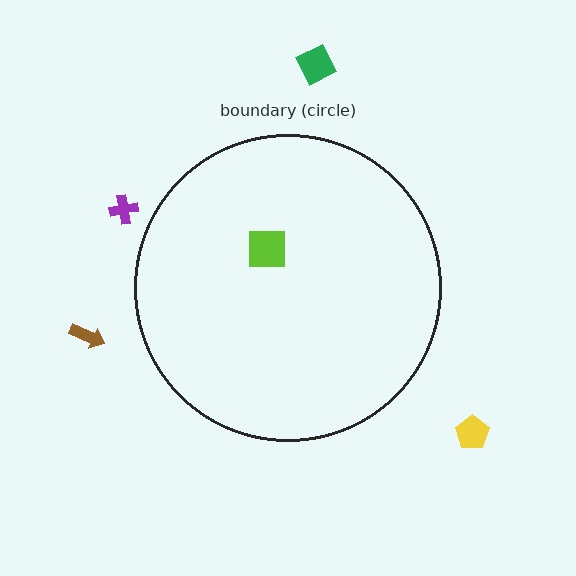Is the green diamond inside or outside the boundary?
Outside.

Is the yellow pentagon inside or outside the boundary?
Outside.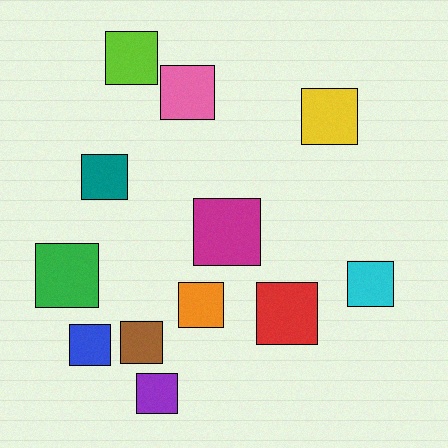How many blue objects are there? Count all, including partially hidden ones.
There is 1 blue object.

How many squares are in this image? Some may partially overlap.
There are 12 squares.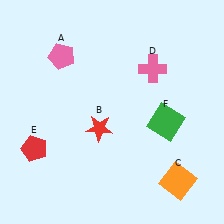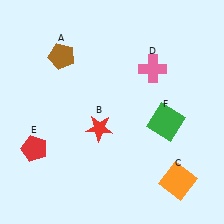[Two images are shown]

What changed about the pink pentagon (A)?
In Image 1, A is pink. In Image 2, it changed to brown.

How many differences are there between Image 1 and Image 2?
There is 1 difference between the two images.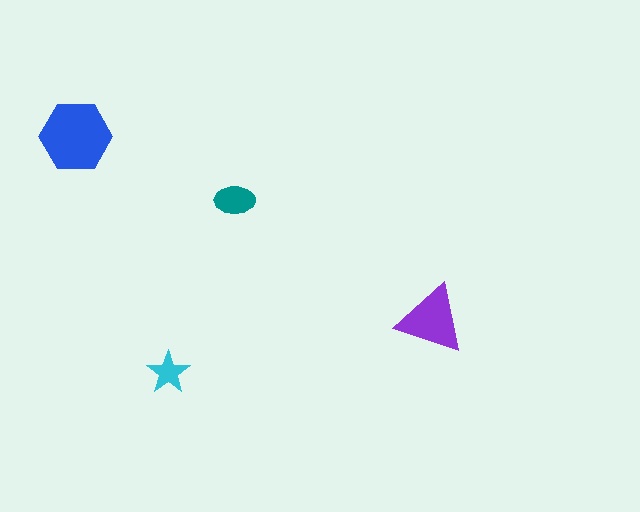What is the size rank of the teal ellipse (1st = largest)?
3rd.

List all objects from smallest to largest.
The cyan star, the teal ellipse, the purple triangle, the blue hexagon.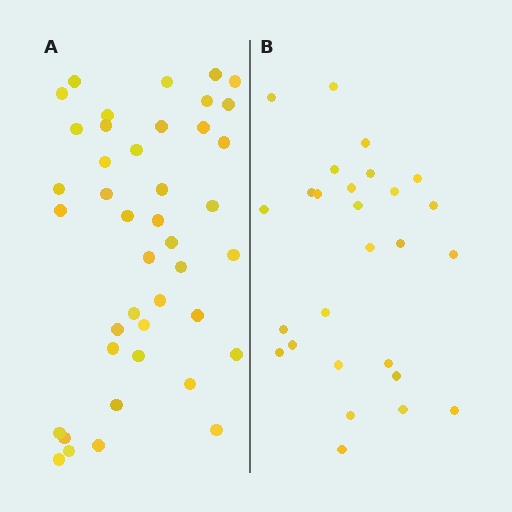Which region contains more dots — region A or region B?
Region A (the left region) has more dots.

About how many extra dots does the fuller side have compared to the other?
Region A has approximately 15 more dots than region B.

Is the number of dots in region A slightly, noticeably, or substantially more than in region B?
Region A has substantially more. The ratio is roughly 1.6 to 1.